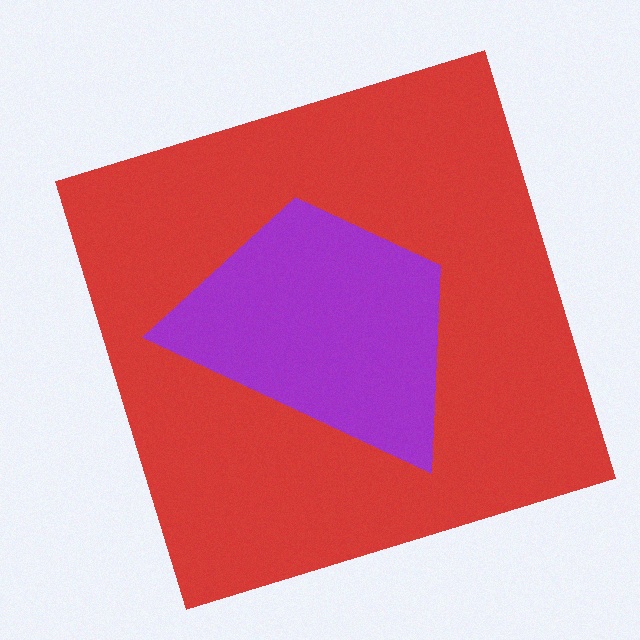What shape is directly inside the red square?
The purple trapezoid.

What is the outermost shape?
The red square.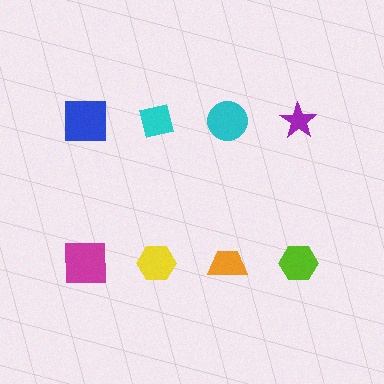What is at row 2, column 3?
An orange trapezoid.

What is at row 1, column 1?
A blue square.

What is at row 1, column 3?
A cyan circle.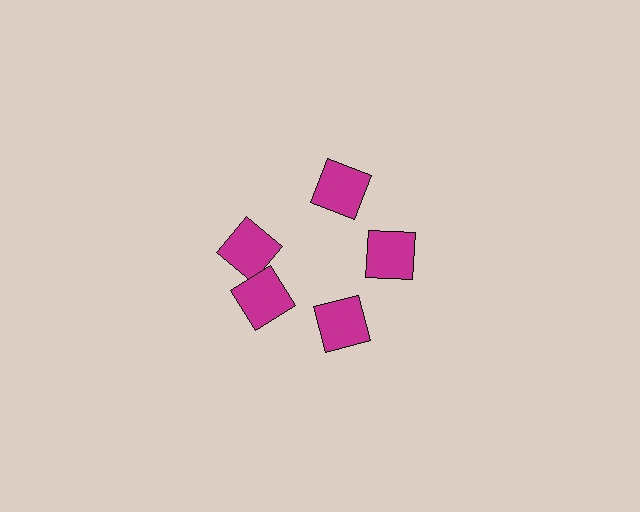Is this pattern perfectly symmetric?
No. The 5 magenta squares are arranged in a ring, but one element near the 10 o'clock position is rotated out of alignment along the ring, breaking the 5-fold rotational symmetry.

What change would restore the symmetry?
The symmetry would be restored by rotating it back into even spacing with its neighbors so that all 5 squares sit at equal angles and equal distance from the center.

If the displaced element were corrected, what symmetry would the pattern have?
It would have 5-fold rotational symmetry — the pattern would map onto itself every 72 degrees.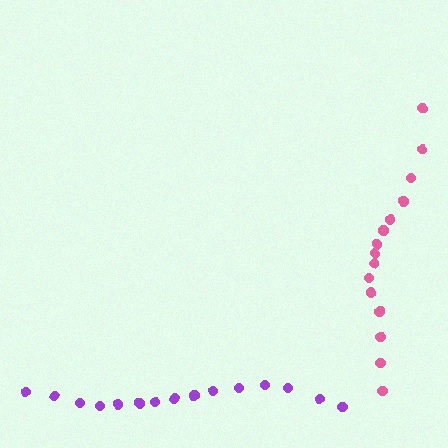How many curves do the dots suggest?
There are 2 distinct paths.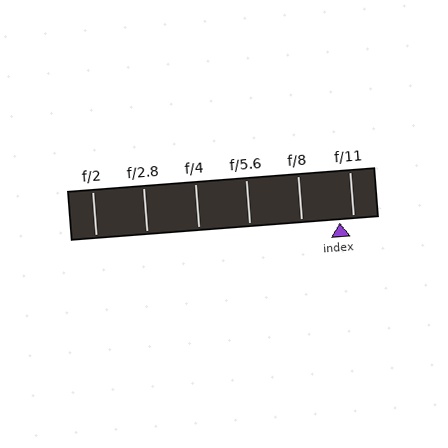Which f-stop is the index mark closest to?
The index mark is closest to f/11.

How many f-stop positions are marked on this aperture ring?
There are 6 f-stop positions marked.